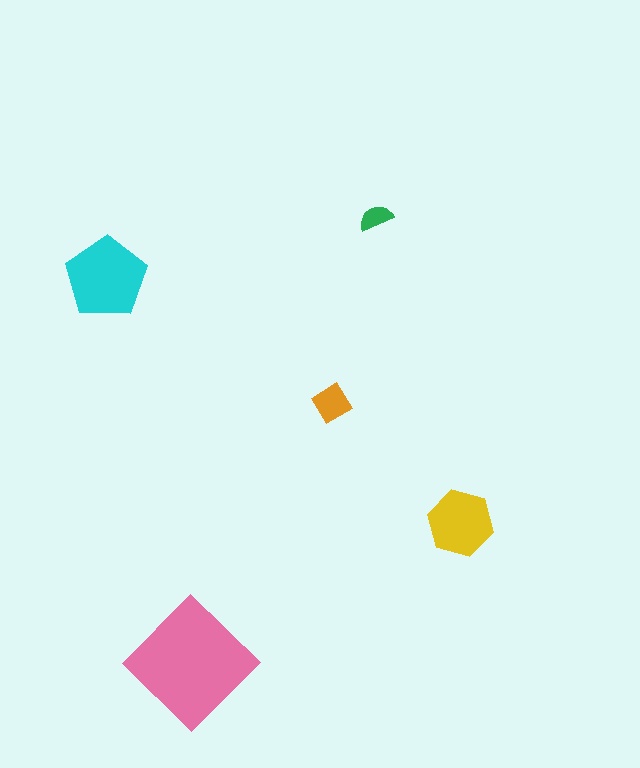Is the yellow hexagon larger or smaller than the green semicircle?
Larger.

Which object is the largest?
The pink diamond.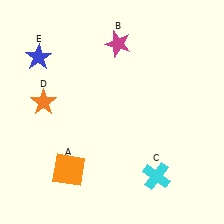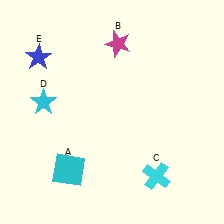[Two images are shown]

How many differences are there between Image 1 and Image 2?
There are 2 differences between the two images.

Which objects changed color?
A changed from orange to cyan. D changed from orange to cyan.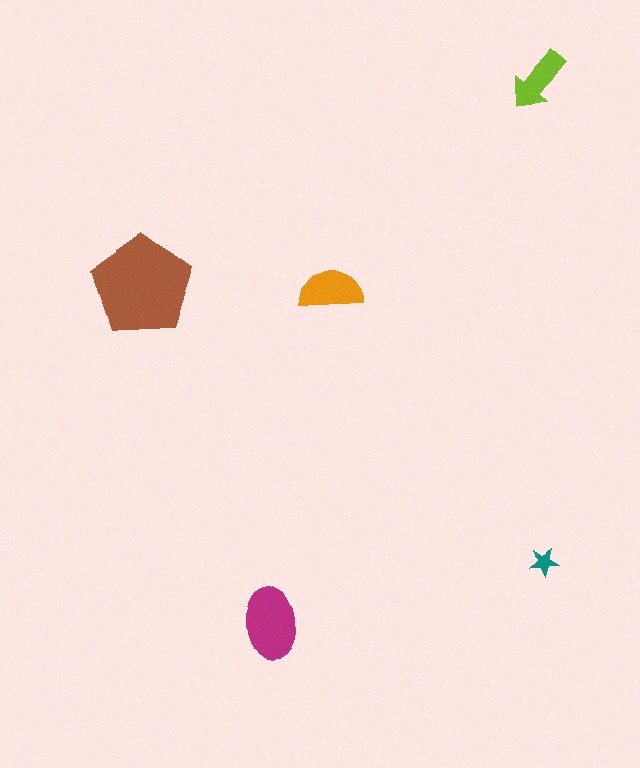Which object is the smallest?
The teal star.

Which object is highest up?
The lime arrow is topmost.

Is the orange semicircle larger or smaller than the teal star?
Larger.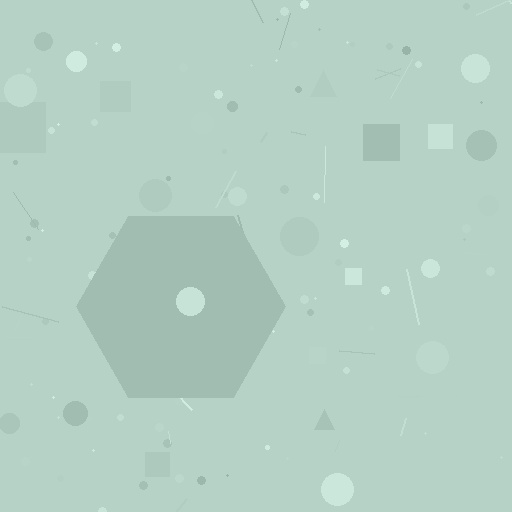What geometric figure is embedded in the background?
A hexagon is embedded in the background.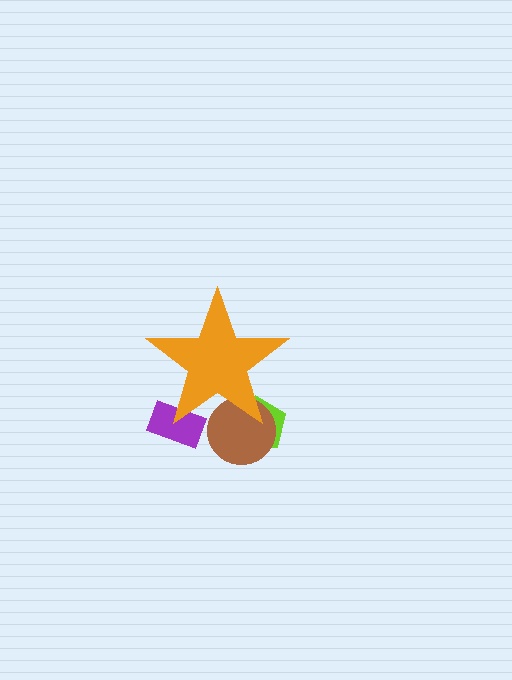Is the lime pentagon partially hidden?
Yes, the lime pentagon is partially hidden behind the orange star.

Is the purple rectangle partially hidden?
Yes, the purple rectangle is partially hidden behind the orange star.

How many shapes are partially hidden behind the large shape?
3 shapes are partially hidden.